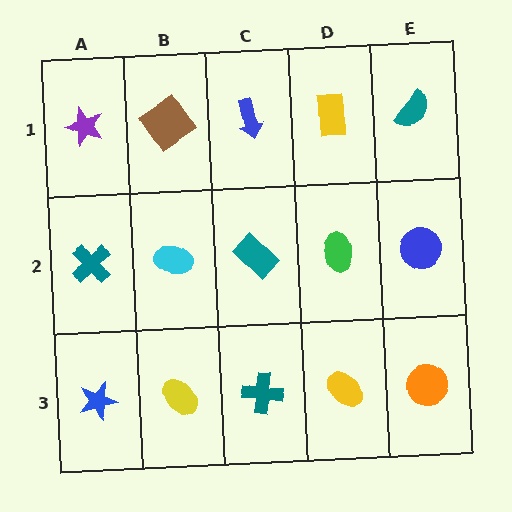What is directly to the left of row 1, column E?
A yellow rectangle.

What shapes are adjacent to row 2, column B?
A brown diamond (row 1, column B), a yellow ellipse (row 3, column B), a teal cross (row 2, column A), a teal rectangle (row 2, column C).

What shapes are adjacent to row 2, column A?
A purple star (row 1, column A), a blue star (row 3, column A), a cyan ellipse (row 2, column B).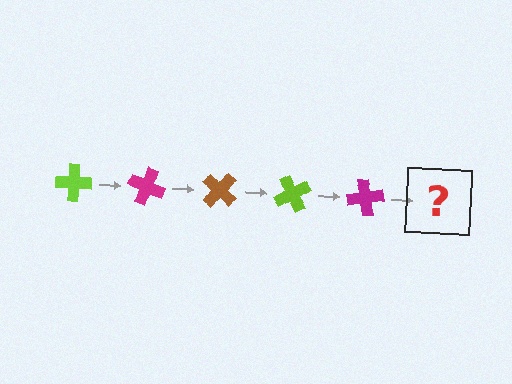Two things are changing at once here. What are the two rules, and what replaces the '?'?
The two rules are that it rotates 20 degrees each step and the color cycles through lime, magenta, and brown. The '?' should be a brown cross, rotated 100 degrees from the start.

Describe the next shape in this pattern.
It should be a brown cross, rotated 100 degrees from the start.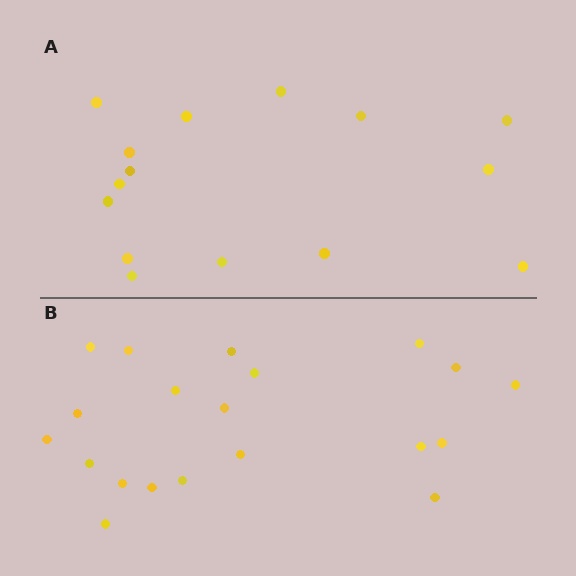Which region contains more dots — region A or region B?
Region B (the bottom region) has more dots.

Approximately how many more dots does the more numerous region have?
Region B has about 5 more dots than region A.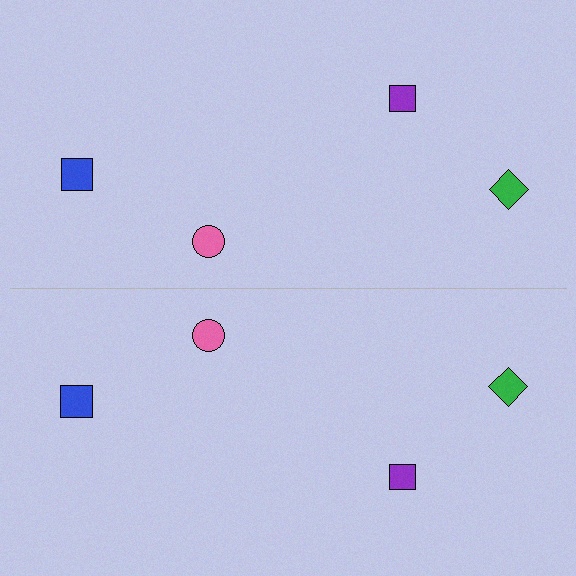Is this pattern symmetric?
Yes, this pattern has bilateral (reflection) symmetry.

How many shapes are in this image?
There are 8 shapes in this image.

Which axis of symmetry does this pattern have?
The pattern has a horizontal axis of symmetry running through the center of the image.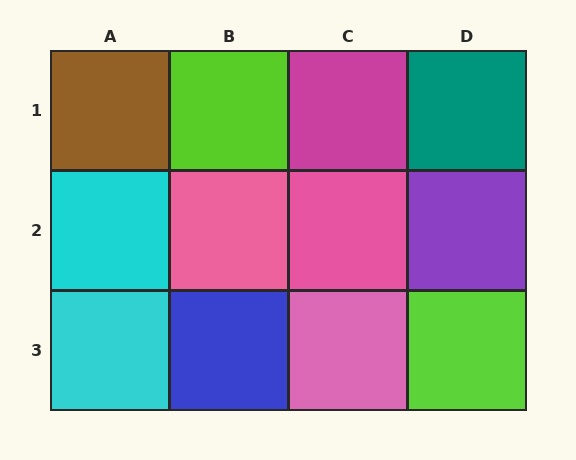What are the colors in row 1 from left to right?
Brown, lime, magenta, teal.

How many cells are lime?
2 cells are lime.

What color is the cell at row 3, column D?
Lime.